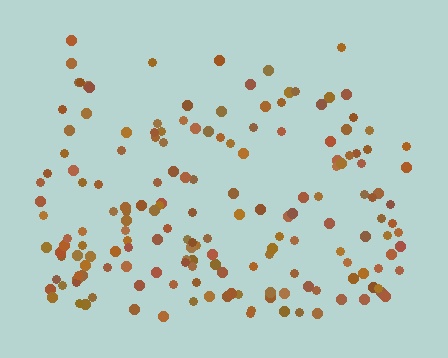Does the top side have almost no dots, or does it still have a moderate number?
Still a moderate number, just noticeably fewer than the bottom.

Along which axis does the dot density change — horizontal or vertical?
Vertical.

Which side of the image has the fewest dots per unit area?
The top.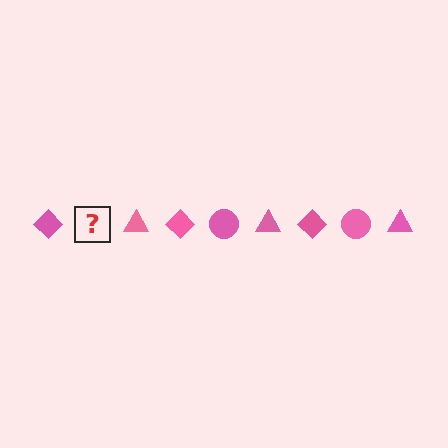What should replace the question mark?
The question mark should be replaced with a pink circle.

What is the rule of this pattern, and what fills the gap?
The rule is that the pattern cycles through diamond, circle, triangle shapes in pink. The gap should be filled with a pink circle.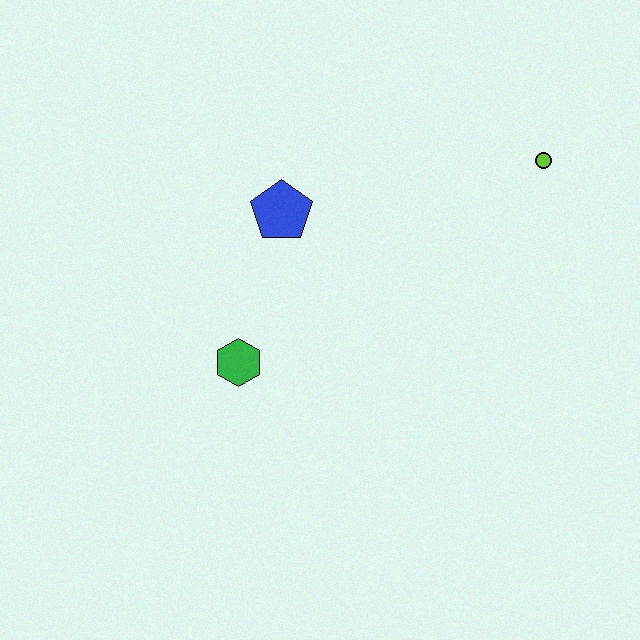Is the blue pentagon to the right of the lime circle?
No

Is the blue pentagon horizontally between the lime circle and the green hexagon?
Yes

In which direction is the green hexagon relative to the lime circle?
The green hexagon is to the left of the lime circle.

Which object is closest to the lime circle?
The blue pentagon is closest to the lime circle.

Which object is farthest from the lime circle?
The green hexagon is farthest from the lime circle.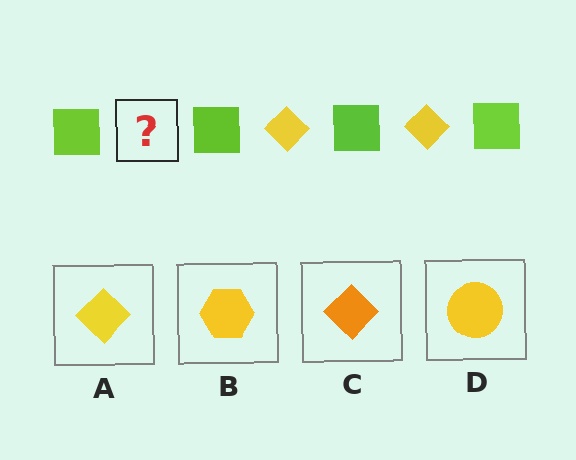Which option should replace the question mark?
Option A.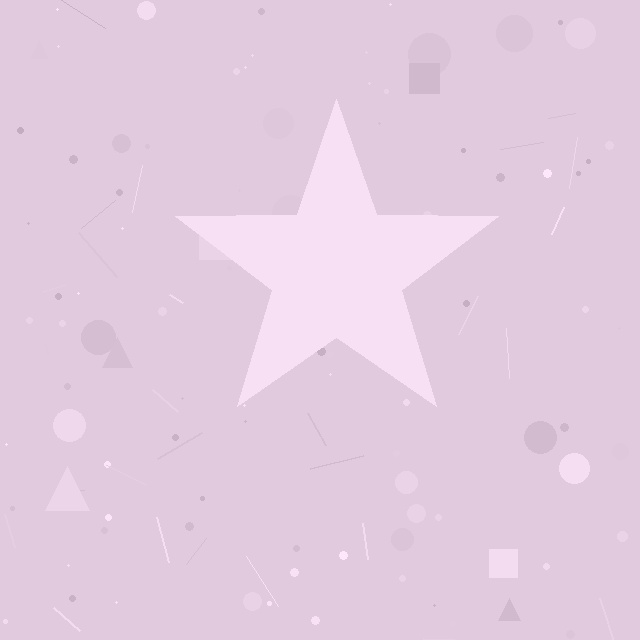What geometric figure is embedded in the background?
A star is embedded in the background.